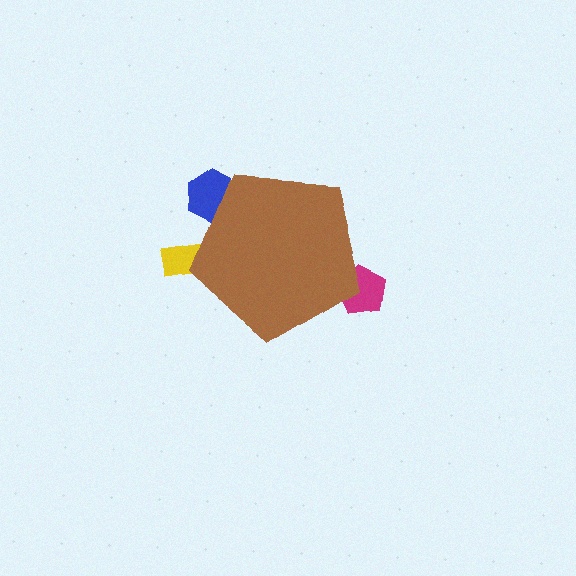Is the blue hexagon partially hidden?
Yes, the blue hexagon is partially hidden behind the brown pentagon.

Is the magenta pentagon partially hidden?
Yes, the magenta pentagon is partially hidden behind the brown pentagon.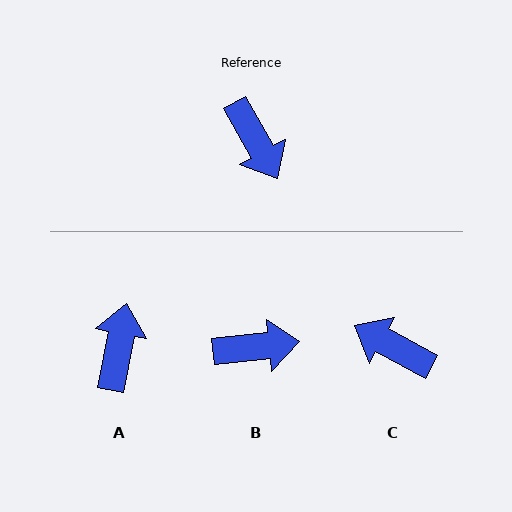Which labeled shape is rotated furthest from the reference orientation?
C, about 148 degrees away.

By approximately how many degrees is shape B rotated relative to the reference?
Approximately 67 degrees counter-clockwise.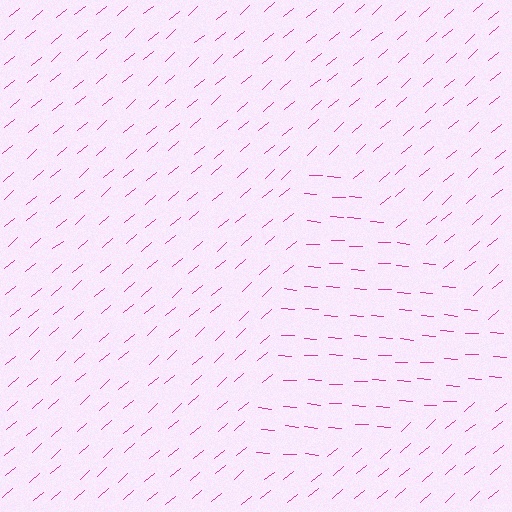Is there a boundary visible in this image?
Yes, there is a texture boundary formed by a change in line orientation.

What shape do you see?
I see a triangle.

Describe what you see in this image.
The image is filled with small magenta line segments. A triangle region in the image has lines oriented differently from the surrounding lines, creating a visible texture boundary.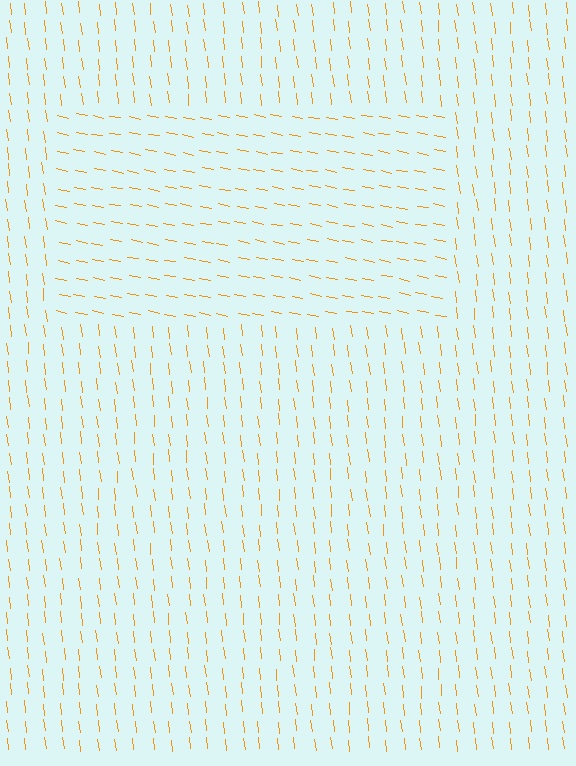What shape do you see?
I see a rectangle.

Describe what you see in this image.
The image is filled with small orange line segments. A rectangle region in the image has lines oriented differently from the surrounding lines, creating a visible texture boundary.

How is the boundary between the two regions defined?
The boundary is defined purely by a change in line orientation (approximately 72 degrees difference). All lines are the same color and thickness.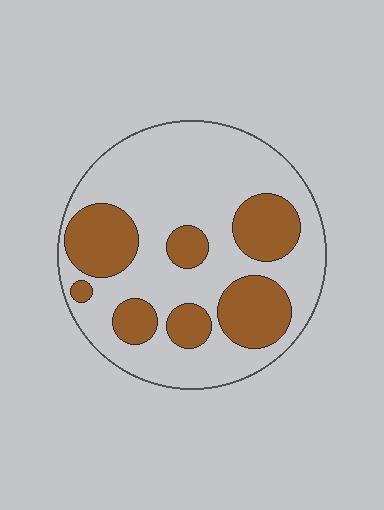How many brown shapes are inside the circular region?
7.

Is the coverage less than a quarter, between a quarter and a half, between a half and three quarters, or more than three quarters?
Between a quarter and a half.